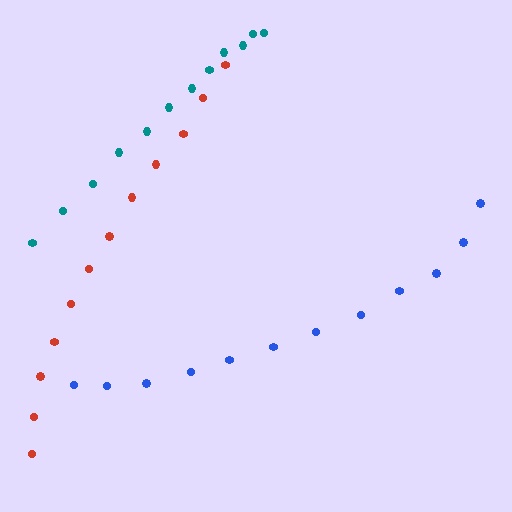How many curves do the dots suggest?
There are 3 distinct paths.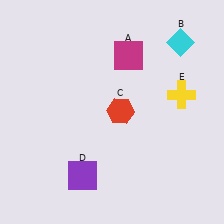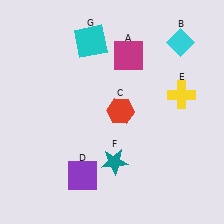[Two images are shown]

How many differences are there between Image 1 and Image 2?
There are 2 differences between the two images.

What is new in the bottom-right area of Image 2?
A teal star (F) was added in the bottom-right area of Image 2.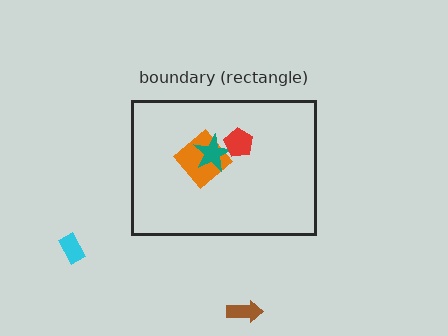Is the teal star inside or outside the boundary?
Inside.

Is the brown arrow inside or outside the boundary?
Outside.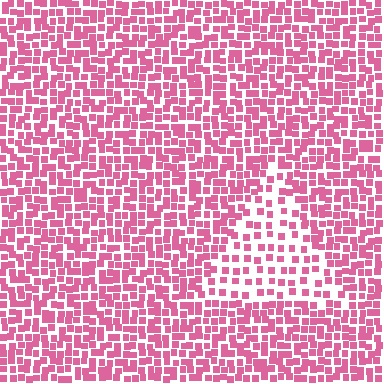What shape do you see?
I see a triangle.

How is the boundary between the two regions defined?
The boundary is defined by a change in element density (approximately 2.0x ratio). All elements are the same color, size, and shape.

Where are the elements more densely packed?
The elements are more densely packed outside the triangle boundary.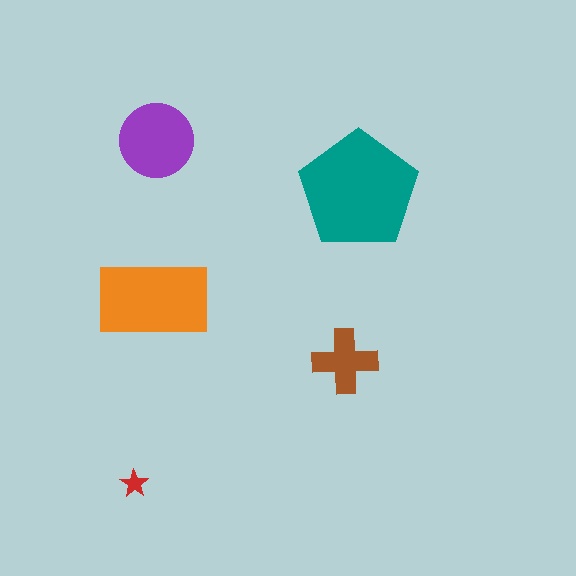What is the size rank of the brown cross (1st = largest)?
4th.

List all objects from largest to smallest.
The teal pentagon, the orange rectangle, the purple circle, the brown cross, the red star.